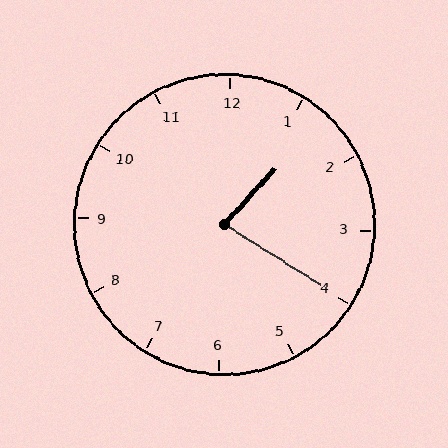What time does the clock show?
1:20.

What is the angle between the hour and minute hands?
Approximately 80 degrees.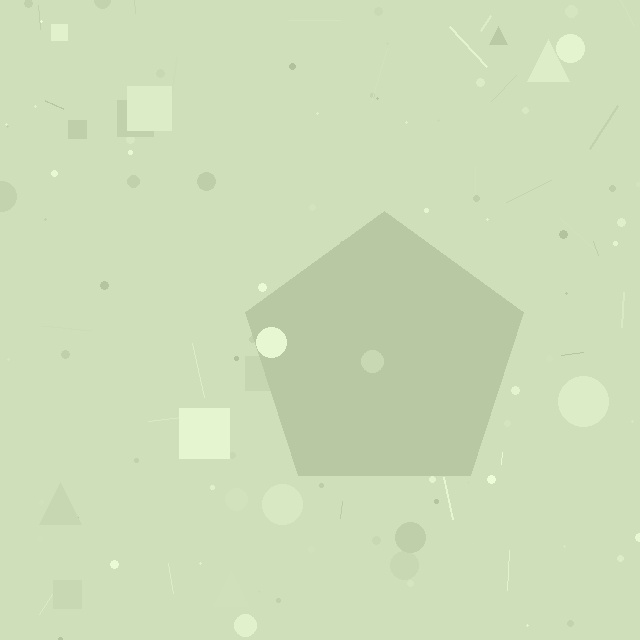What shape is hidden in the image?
A pentagon is hidden in the image.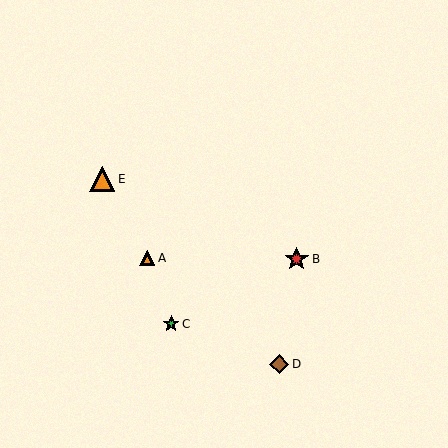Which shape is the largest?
The orange triangle (labeled E) is the largest.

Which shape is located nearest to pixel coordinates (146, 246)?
The orange triangle (labeled A) at (147, 258) is nearest to that location.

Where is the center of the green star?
The center of the green star is at (171, 324).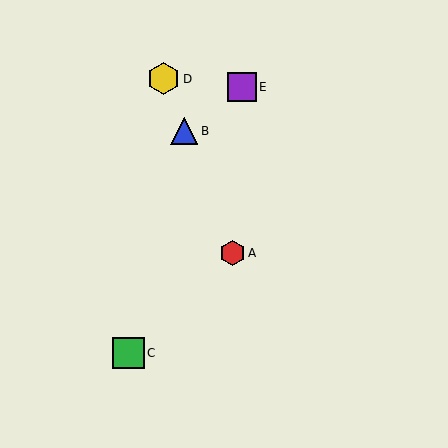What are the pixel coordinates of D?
Object D is at (164, 79).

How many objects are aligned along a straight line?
3 objects (A, B, D) are aligned along a straight line.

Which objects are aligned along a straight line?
Objects A, B, D are aligned along a straight line.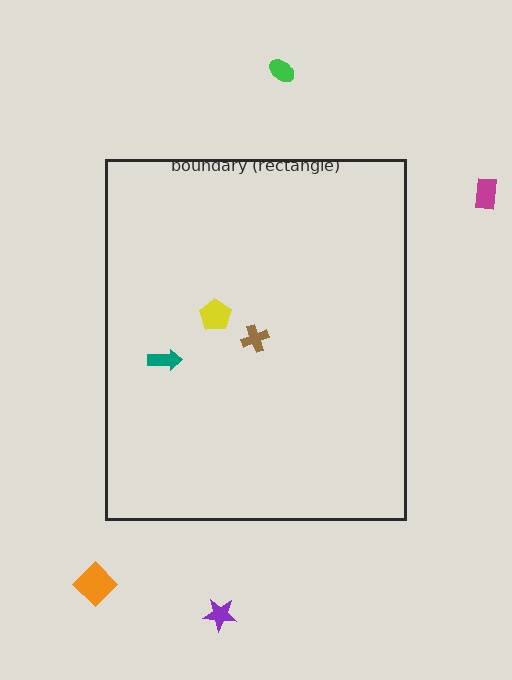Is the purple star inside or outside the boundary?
Outside.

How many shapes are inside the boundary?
3 inside, 4 outside.